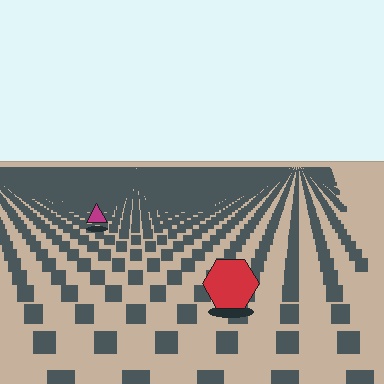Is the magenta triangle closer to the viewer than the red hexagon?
No. The red hexagon is closer — you can tell from the texture gradient: the ground texture is coarser near it.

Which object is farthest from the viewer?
The magenta triangle is farthest from the viewer. It appears smaller and the ground texture around it is denser.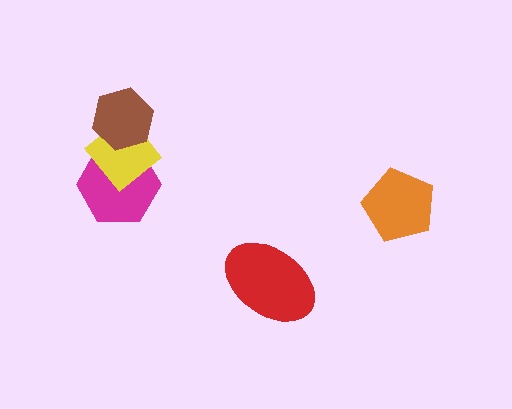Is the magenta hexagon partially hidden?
Yes, it is partially covered by another shape.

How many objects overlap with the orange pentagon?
0 objects overlap with the orange pentagon.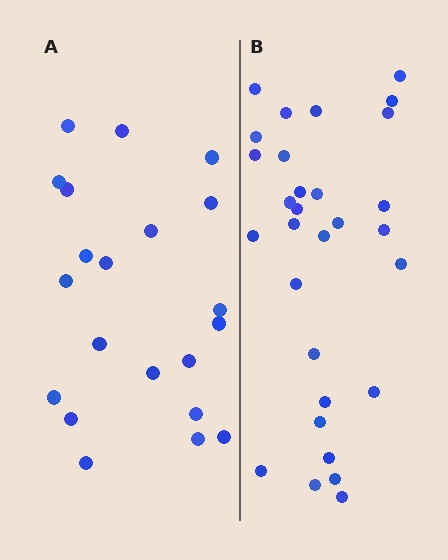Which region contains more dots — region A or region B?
Region B (the right region) has more dots.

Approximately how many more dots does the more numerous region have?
Region B has roughly 8 or so more dots than region A.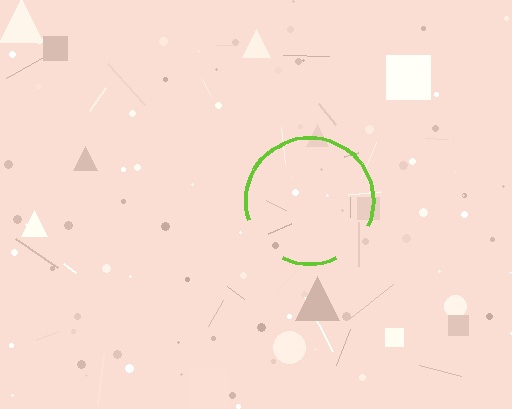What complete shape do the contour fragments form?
The contour fragments form a circle.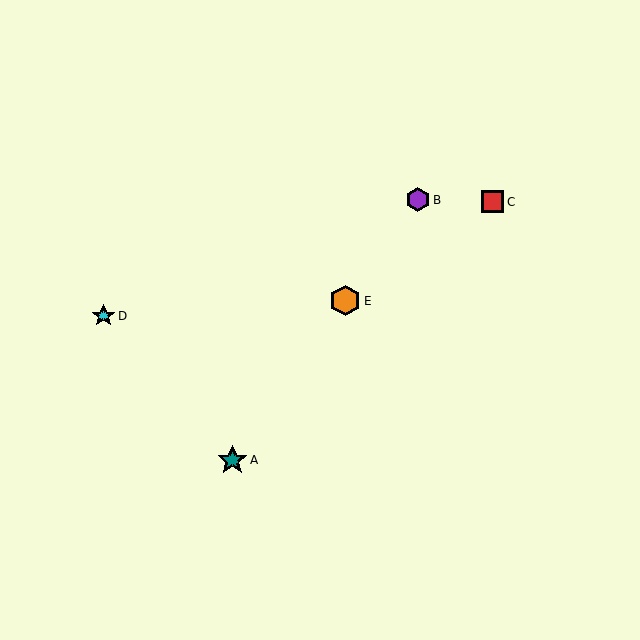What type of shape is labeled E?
Shape E is an orange hexagon.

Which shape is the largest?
The orange hexagon (labeled E) is the largest.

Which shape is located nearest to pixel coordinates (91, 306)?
The cyan star (labeled D) at (103, 316) is nearest to that location.